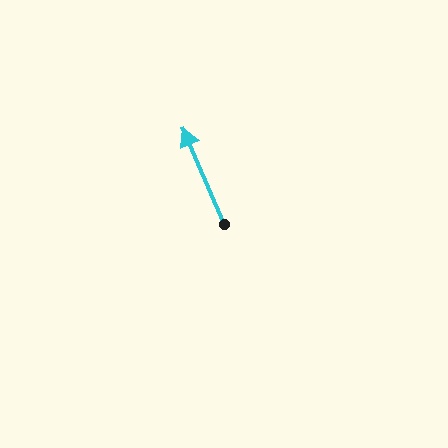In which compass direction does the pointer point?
Northwest.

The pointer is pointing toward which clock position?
Roughly 11 o'clock.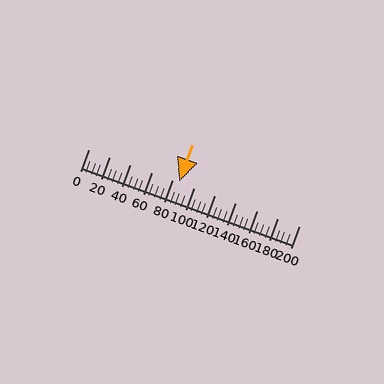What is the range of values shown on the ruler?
The ruler shows values from 0 to 200.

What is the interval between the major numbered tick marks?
The major tick marks are spaced 20 units apart.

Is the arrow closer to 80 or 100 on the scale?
The arrow is closer to 80.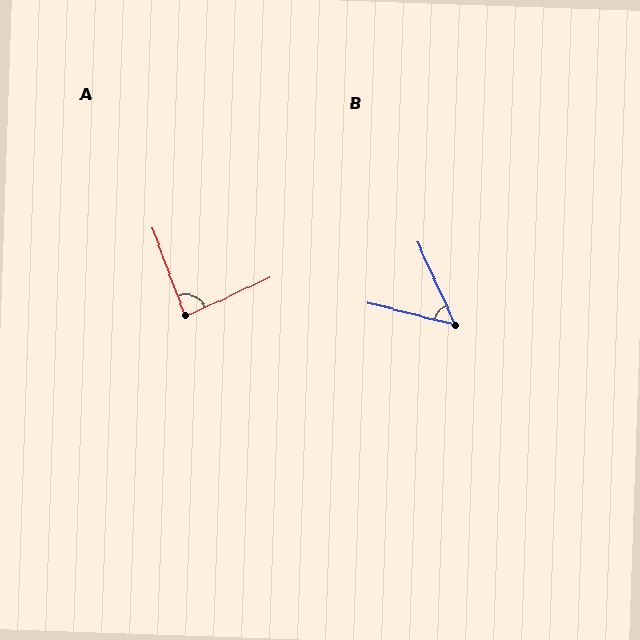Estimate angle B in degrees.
Approximately 51 degrees.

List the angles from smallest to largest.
B (51°), A (86°).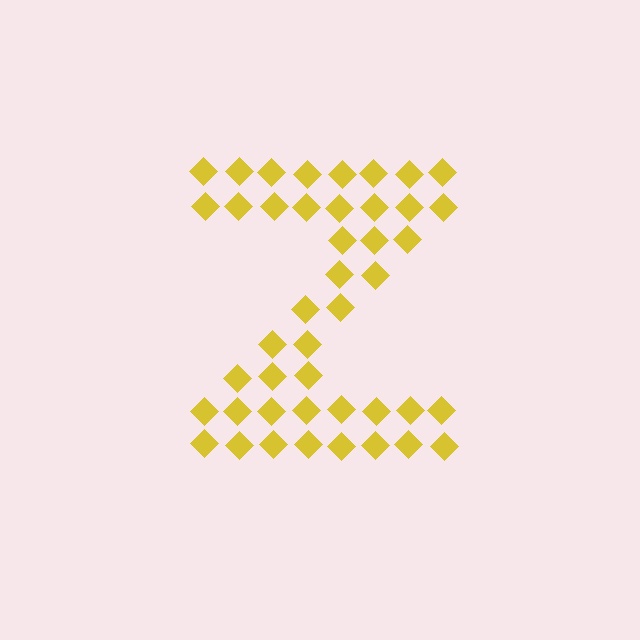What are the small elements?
The small elements are diamonds.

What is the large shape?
The large shape is the letter Z.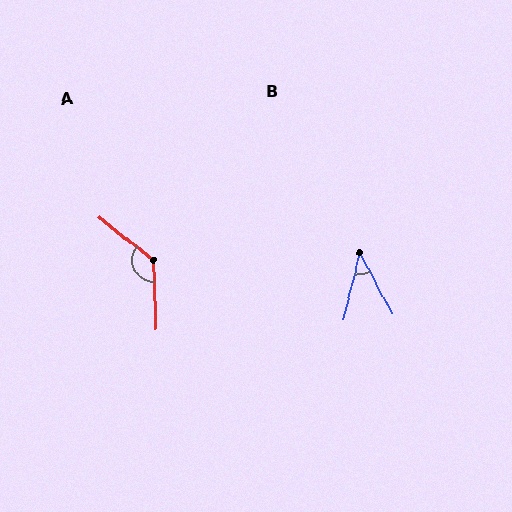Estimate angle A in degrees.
Approximately 129 degrees.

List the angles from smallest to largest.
B (42°), A (129°).